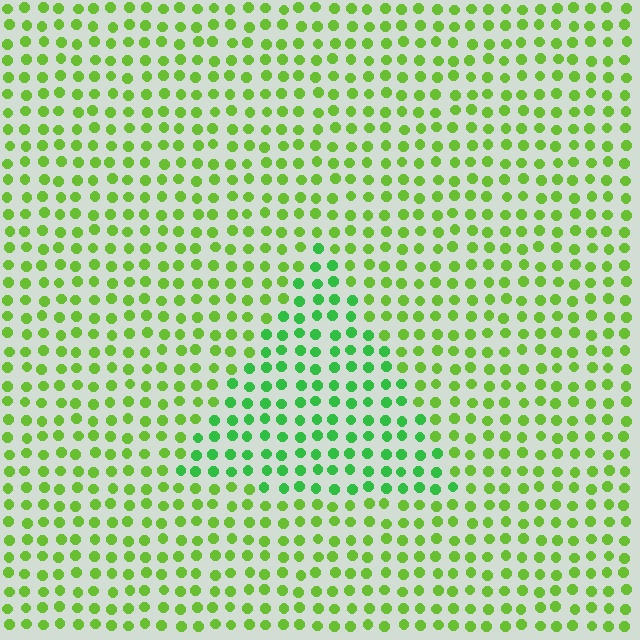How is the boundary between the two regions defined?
The boundary is defined purely by a slight shift in hue (about 31 degrees). Spacing, size, and orientation are identical on both sides.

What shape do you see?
I see a triangle.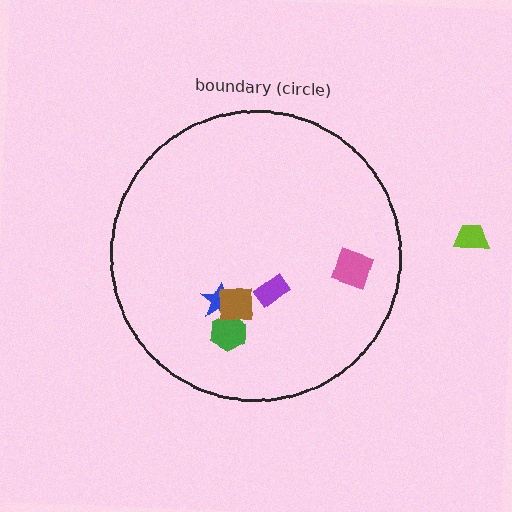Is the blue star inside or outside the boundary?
Inside.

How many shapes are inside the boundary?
5 inside, 1 outside.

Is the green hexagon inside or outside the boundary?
Inside.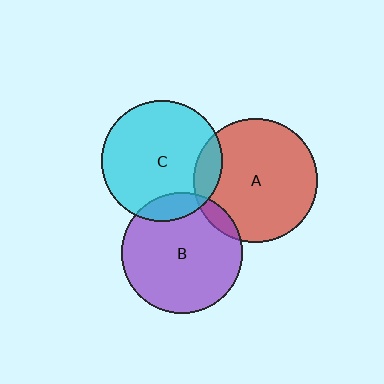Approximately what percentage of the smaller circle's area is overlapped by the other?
Approximately 5%.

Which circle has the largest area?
Circle A (red).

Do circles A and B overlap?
Yes.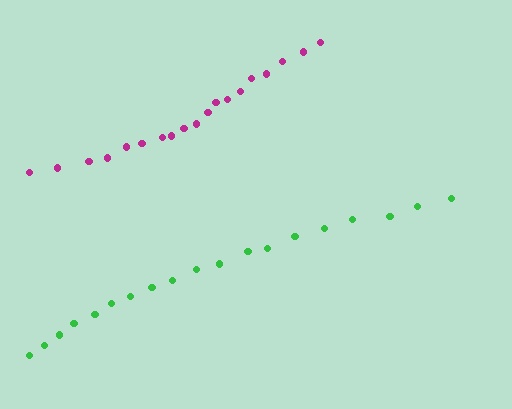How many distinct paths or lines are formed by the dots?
There are 2 distinct paths.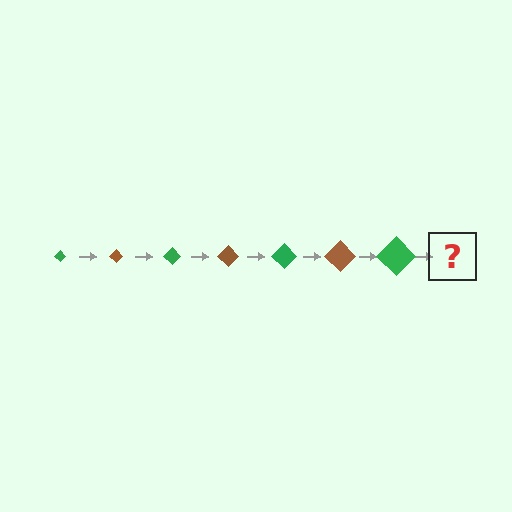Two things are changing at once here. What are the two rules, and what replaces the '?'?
The two rules are that the diamond grows larger each step and the color cycles through green and brown. The '?' should be a brown diamond, larger than the previous one.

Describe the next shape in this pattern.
It should be a brown diamond, larger than the previous one.